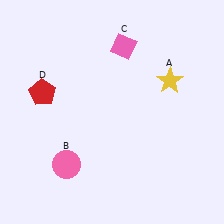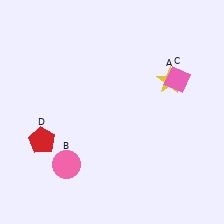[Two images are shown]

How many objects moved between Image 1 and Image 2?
2 objects moved between the two images.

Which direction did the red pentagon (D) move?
The red pentagon (D) moved down.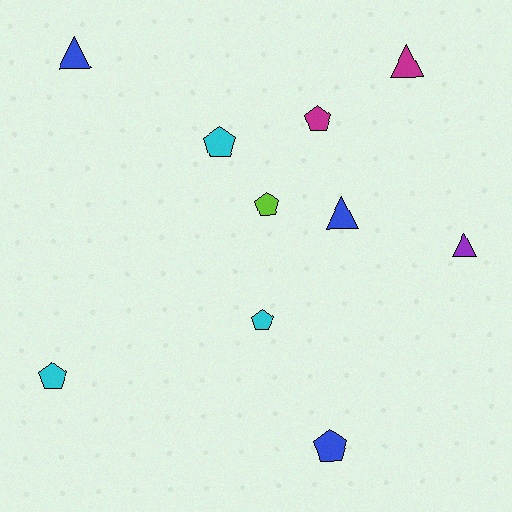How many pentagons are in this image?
There are 6 pentagons.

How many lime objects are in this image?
There is 1 lime object.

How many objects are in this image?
There are 10 objects.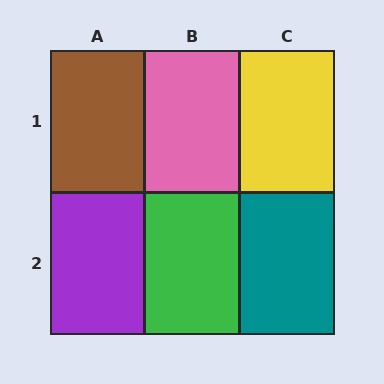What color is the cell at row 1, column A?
Brown.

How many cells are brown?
1 cell is brown.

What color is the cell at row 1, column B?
Pink.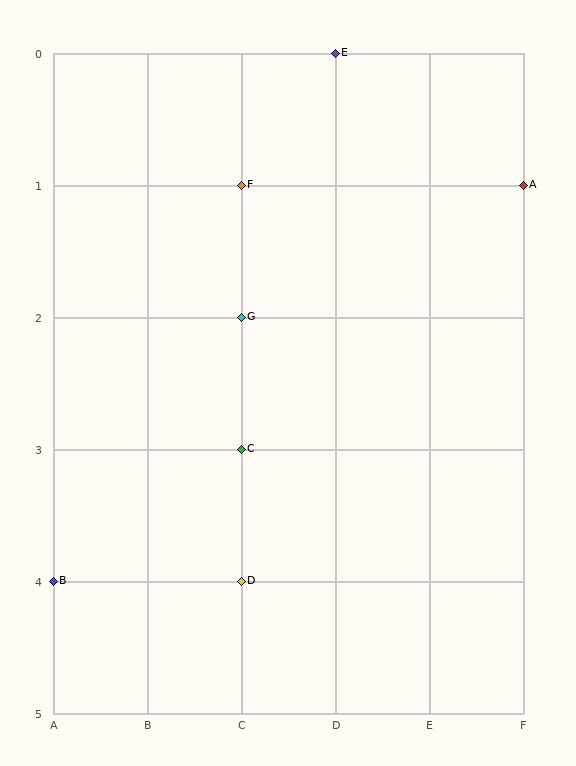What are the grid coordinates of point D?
Point D is at grid coordinates (C, 4).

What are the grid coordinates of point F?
Point F is at grid coordinates (C, 1).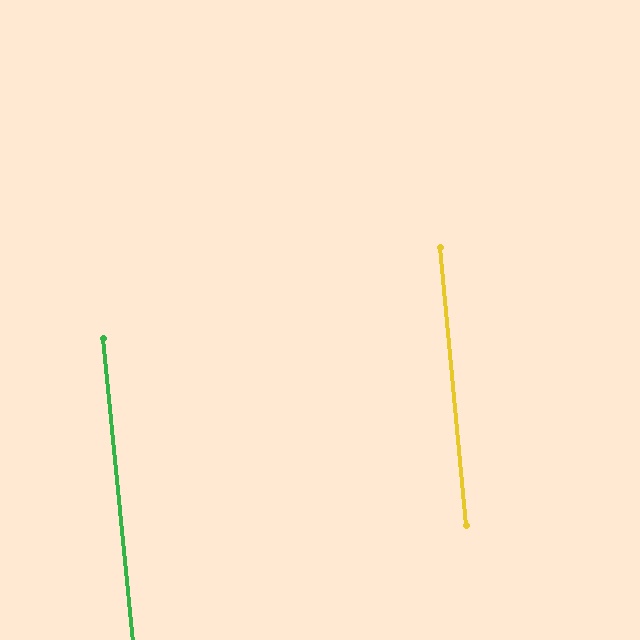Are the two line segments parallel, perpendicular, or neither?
Parallel — their directions differ by only 0.3°.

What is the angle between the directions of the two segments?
Approximately 0 degrees.